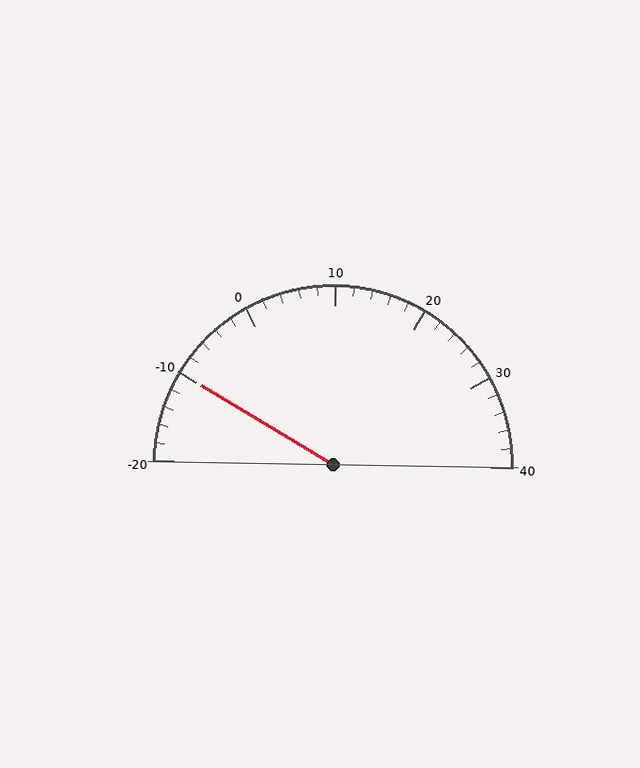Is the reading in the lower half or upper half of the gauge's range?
The reading is in the lower half of the range (-20 to 40).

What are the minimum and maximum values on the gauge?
The gauge ranges from -20 to 40.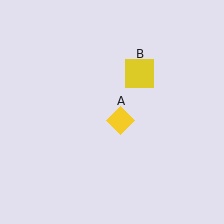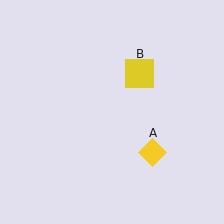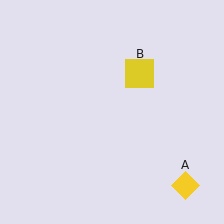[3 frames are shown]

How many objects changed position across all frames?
1 object changed position: yellow diamond (object A).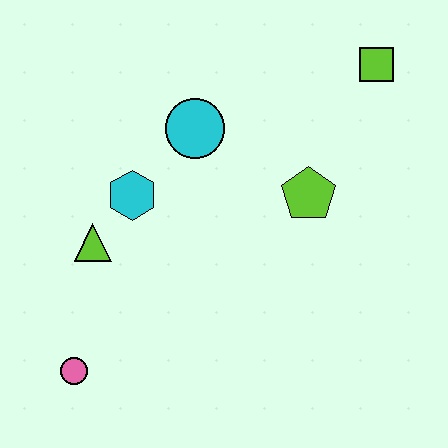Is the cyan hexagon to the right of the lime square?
No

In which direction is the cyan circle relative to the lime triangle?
The cyan circle is above the lime triangle.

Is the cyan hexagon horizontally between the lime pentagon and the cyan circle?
No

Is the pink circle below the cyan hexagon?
Yes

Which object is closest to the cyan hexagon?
The lime triangle is closest to the cyan hexagon.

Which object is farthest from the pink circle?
The lime square is farthest from the pink circle.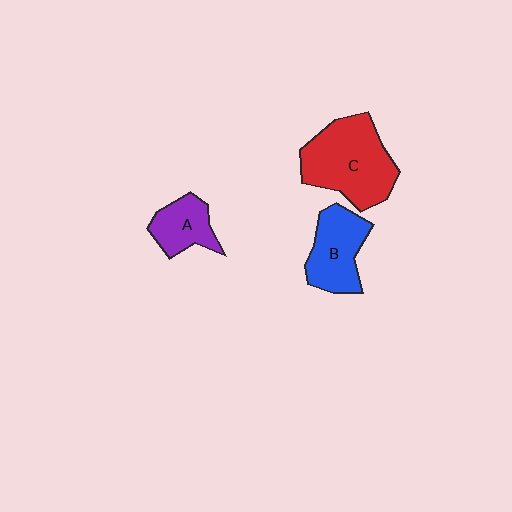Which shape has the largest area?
Shape C (red).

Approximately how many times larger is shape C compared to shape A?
Approximately 2.2 times.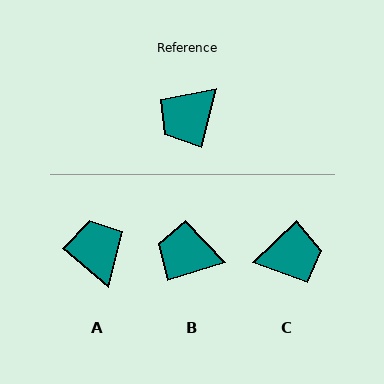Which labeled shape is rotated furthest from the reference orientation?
C, about 148 degrees away.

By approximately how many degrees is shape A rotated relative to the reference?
Approximately 115 degrees clockwise.